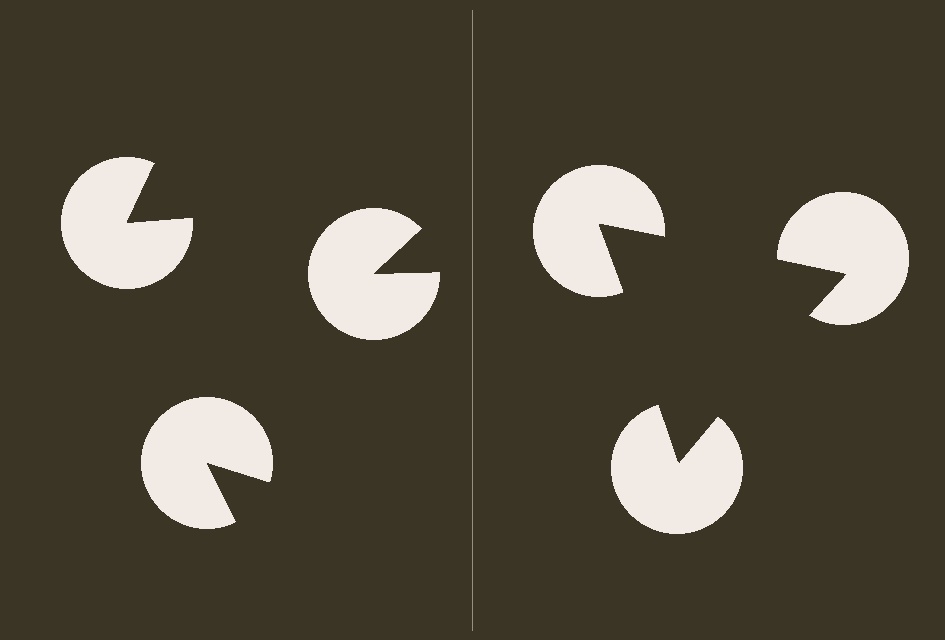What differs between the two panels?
The pac-man discs are positioned identically on both sides; only the wedge orientations differ. On the right they align to a triangle; on the left they are misaligned.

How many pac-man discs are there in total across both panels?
6 — 3 on each side.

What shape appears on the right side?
An illusory triangle.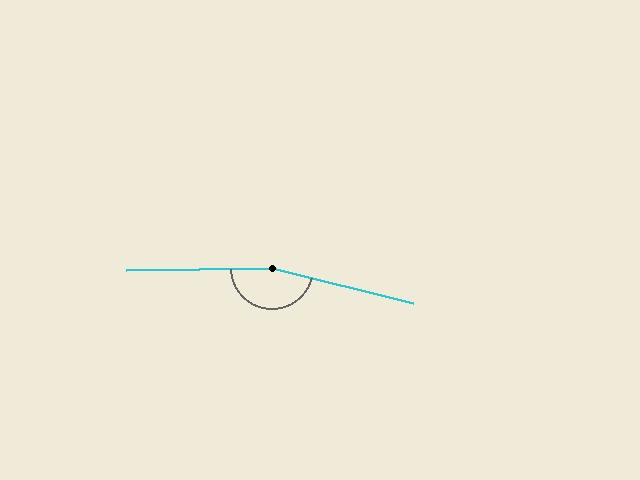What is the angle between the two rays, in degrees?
Approximately 165 degrees.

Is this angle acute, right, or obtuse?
It is obtuse.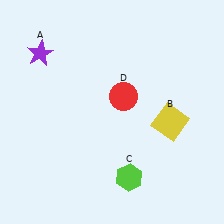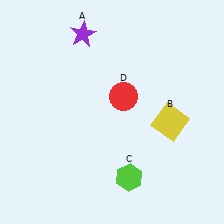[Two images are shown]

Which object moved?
The purple star (A) moved right.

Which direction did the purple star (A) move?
The purple star (A) moved right.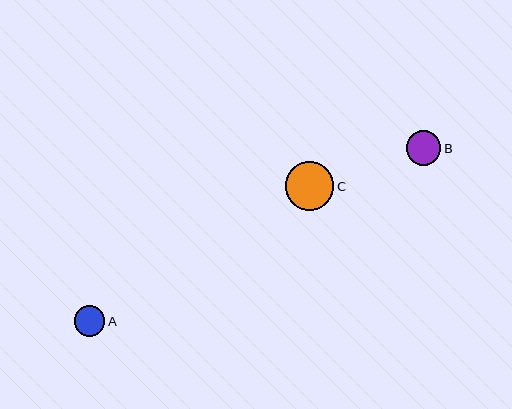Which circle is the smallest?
Circle A is the smallest with a size of approximately 30 pixels.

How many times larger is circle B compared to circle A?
Circle B is approximately 1.1 times the size of circle A.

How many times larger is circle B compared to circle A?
Circle B is approximately 1.1 times the size of circle A.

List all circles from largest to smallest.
From largest to smallest: C, B, A.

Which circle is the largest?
Circle C is the largest with a size of approximately 49 pixels.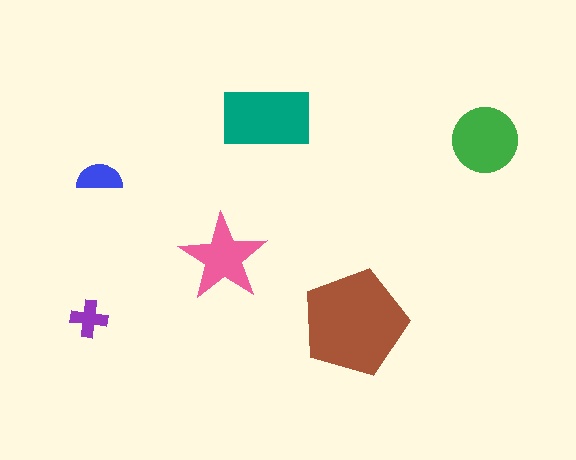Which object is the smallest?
The purple cross.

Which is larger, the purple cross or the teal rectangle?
The teal rectangle.